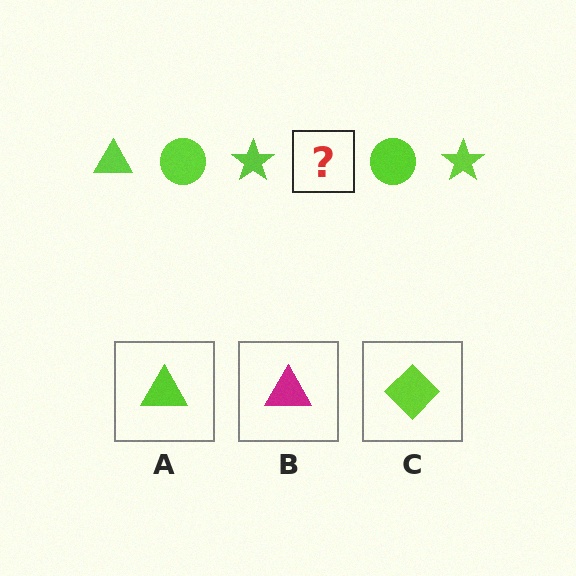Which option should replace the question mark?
Option A.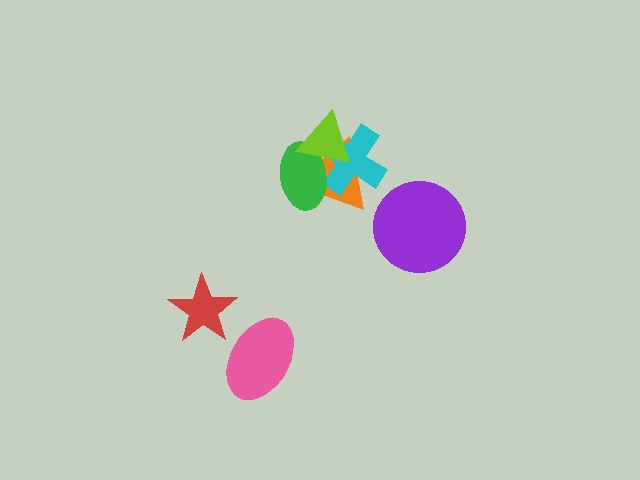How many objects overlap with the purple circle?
0 objects overlap with the purple circle.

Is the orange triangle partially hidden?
Yes, it is partially covered by another shape.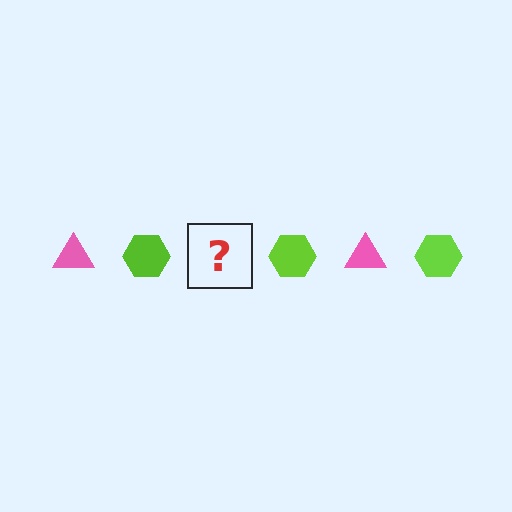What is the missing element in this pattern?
The missing element is a pink triangle.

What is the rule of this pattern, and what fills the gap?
The rule is that the pattern alternates between pink triangle and lime hexagon. The gap should be filled with a pink triangle.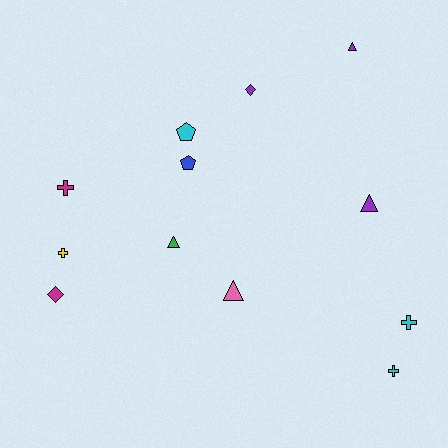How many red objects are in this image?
There are no red objects.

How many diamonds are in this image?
There are 2 diamonds.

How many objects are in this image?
There are 12 objects.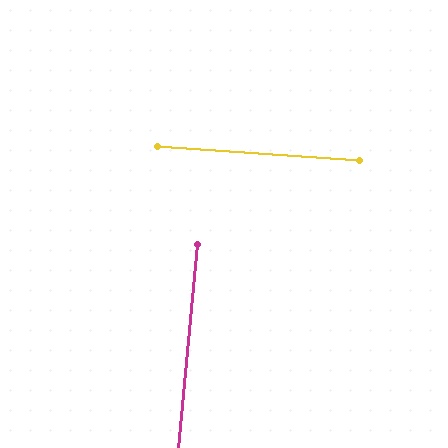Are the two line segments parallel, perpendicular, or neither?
Perpendicular — they meet at approximately 89°.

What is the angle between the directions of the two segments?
Approximately 89 degrees.